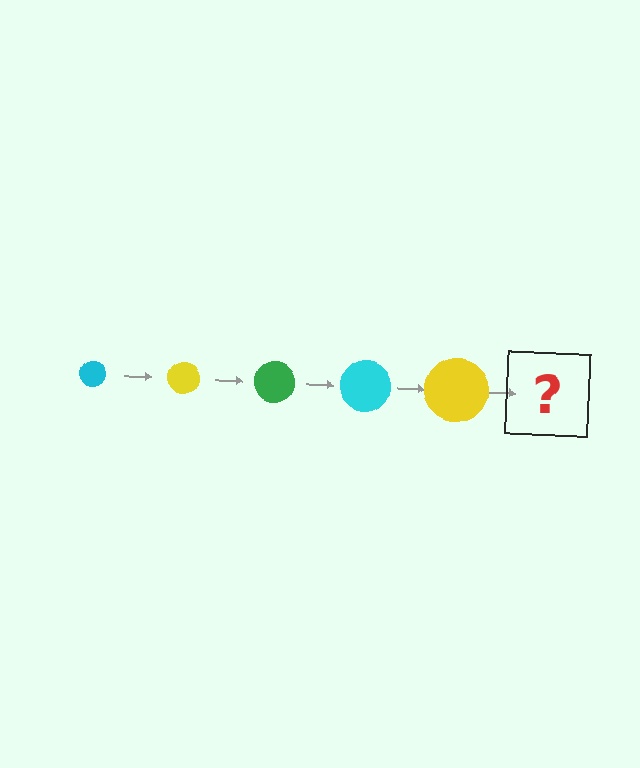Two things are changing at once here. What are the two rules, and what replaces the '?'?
The two rules are that the circle grows larger each step and the color cycles through cyan, yellow, and green. The '?' should be a green circle, larger than the previous one.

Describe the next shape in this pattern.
It should be a green circle, larger than the previous one.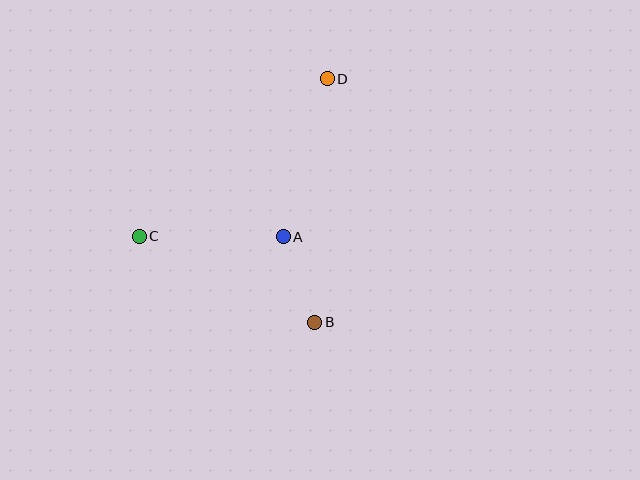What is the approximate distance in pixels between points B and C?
The distance between B and C is approximately 196 pixels.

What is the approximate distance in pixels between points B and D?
The distance between B and D is approximately 244 pixels.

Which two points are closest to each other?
Points A and B are closest to each other.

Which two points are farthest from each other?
Points C and D are farthest from each other.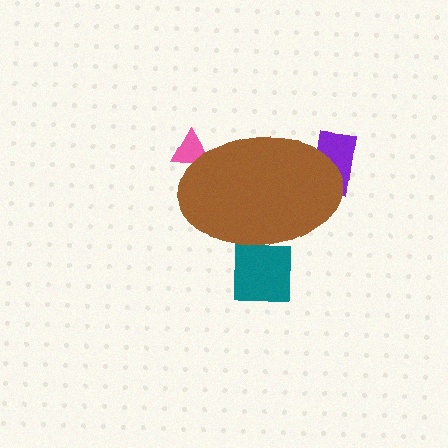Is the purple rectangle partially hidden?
Yes, the purple rectangle is partially hidden behind the brown ellipse.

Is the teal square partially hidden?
Yes, the teal square is partially hidden behind the brown ellipse.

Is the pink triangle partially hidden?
Yes, the pink triangle is partially hidden behind the brown ellipse.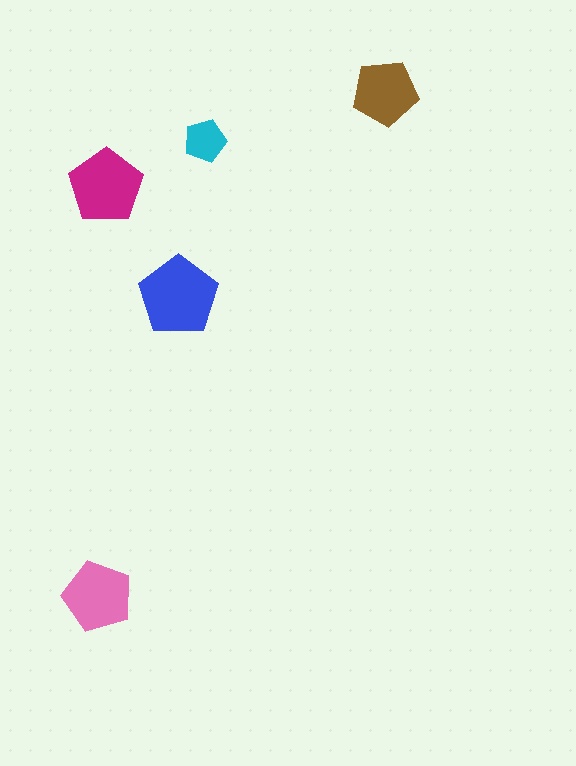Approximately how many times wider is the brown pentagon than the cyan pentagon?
About 1.5 times wider.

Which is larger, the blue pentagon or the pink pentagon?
The blue one.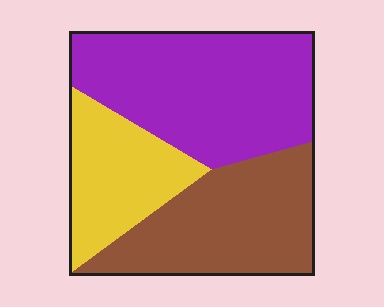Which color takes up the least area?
Yellow, at roughly 20%.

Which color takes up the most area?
Purple, at roughly 45%.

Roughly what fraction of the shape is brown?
Brown covers about 35% of the shape.